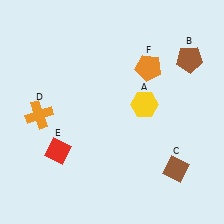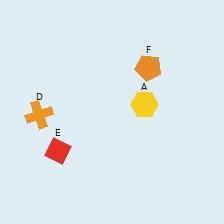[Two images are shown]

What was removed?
The brown diamond (C), the brown pentagon (B) were removed in Image 2.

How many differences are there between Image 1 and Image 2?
There are 2 differences between the two images.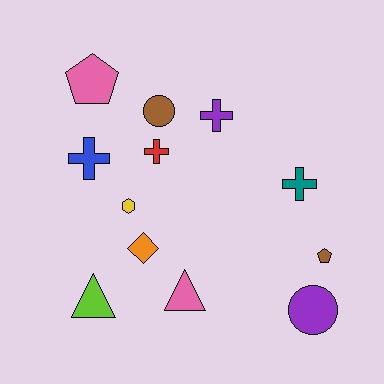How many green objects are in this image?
There are no green objects.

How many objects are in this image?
There are 12 objects.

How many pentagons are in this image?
There are 2 pentagons.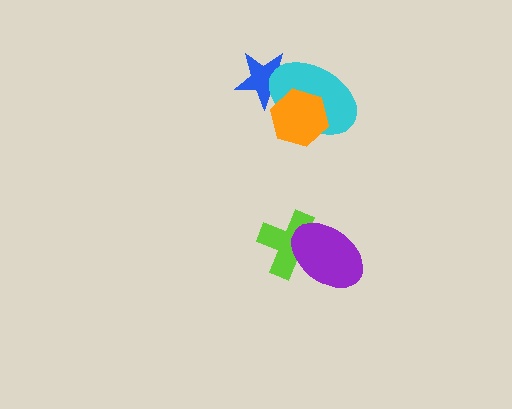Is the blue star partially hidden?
Yes, it is partially covered by another shape.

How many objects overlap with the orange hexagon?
2 objects overlap with the orange hexagon.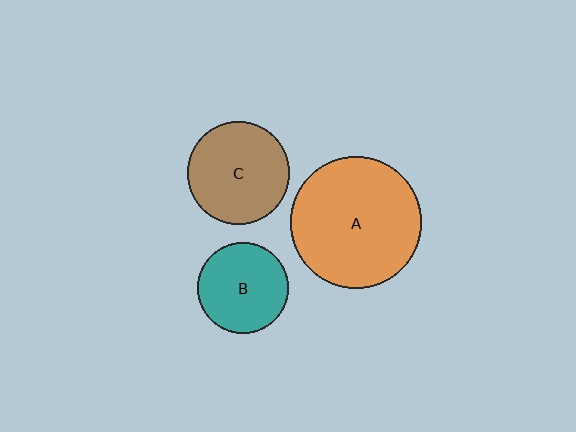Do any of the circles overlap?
No, none of the circles overlap.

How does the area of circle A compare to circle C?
Approximately 1.7 times.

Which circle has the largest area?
Circle A (orange).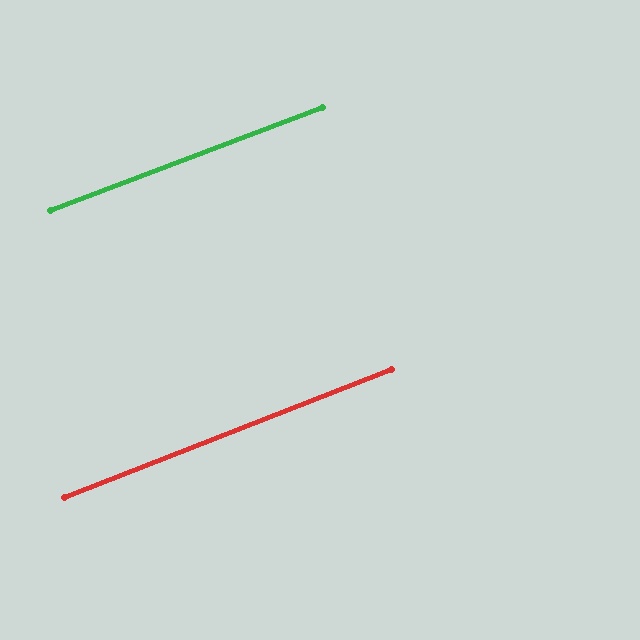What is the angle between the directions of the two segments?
Approximately 1 degree.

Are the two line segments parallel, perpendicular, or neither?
Parallel — their directions differ by only 0.6°.